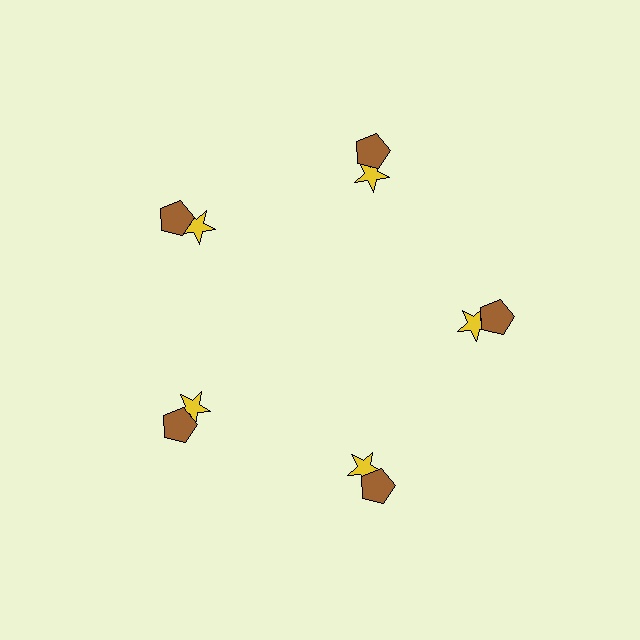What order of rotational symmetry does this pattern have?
This pattern has 5-fold rotational symmetry.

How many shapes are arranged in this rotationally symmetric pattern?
There are 10 shapes, arranged in 5 groups of 2.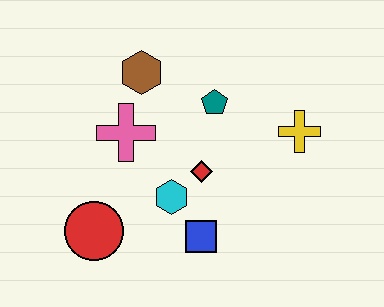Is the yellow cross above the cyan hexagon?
Yes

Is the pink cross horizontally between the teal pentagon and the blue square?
No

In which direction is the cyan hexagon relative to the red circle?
The cyan hexagon is to the right of the red circle.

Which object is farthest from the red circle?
The yellow cross is farthest from the red circle.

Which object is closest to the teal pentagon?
The red diamond is closest to the teal pentagon.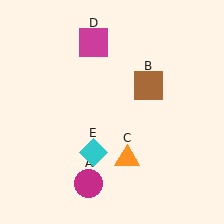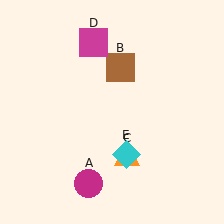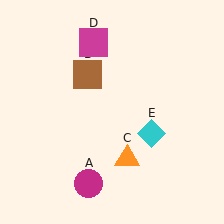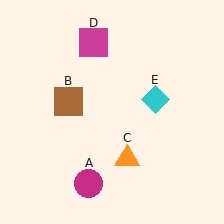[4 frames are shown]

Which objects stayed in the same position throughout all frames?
Magenta circle (object A) and orange triangle (object C) and magenta square (object D) remained stationary.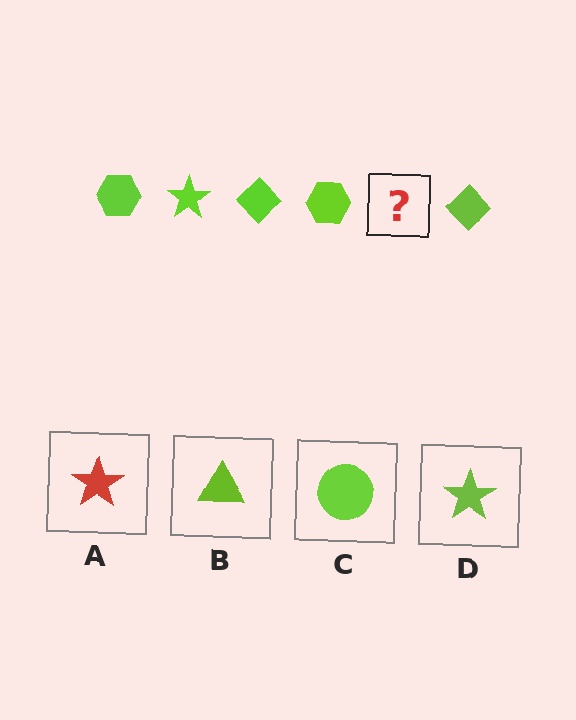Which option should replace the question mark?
Option D.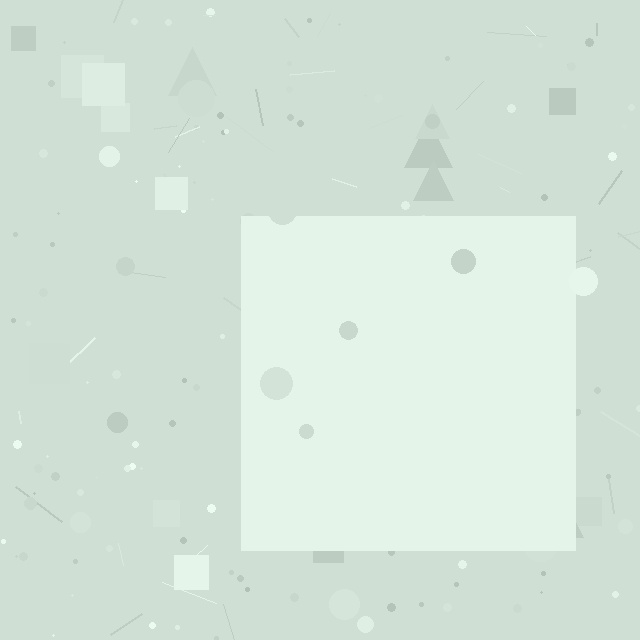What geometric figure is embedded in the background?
A square is embedded in the background.